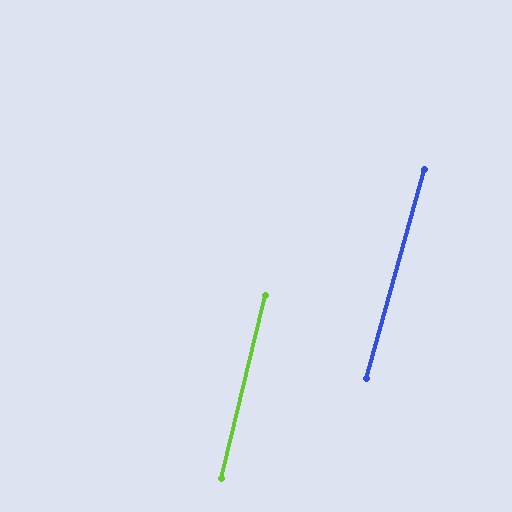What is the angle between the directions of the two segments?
Approximately 2 degrees.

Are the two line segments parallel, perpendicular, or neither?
Parallel — their directions differ by only 1.7°.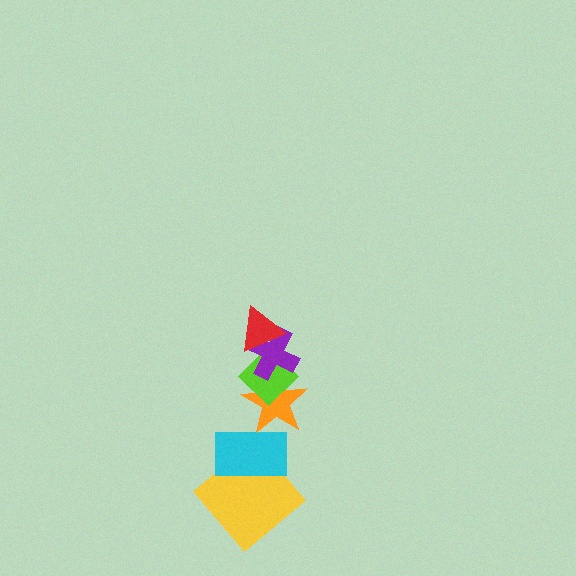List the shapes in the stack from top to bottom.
From top to bottom: the red triangle, the purple cross, the lime diamond, the orange star, the cyan rectangle, the yellow diamond.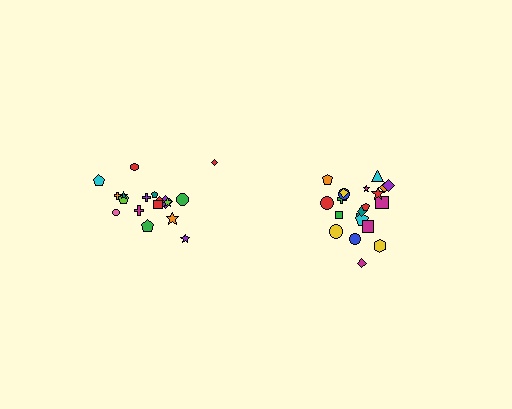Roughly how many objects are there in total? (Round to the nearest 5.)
Roughly 40 objects in total.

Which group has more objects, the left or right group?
The right group.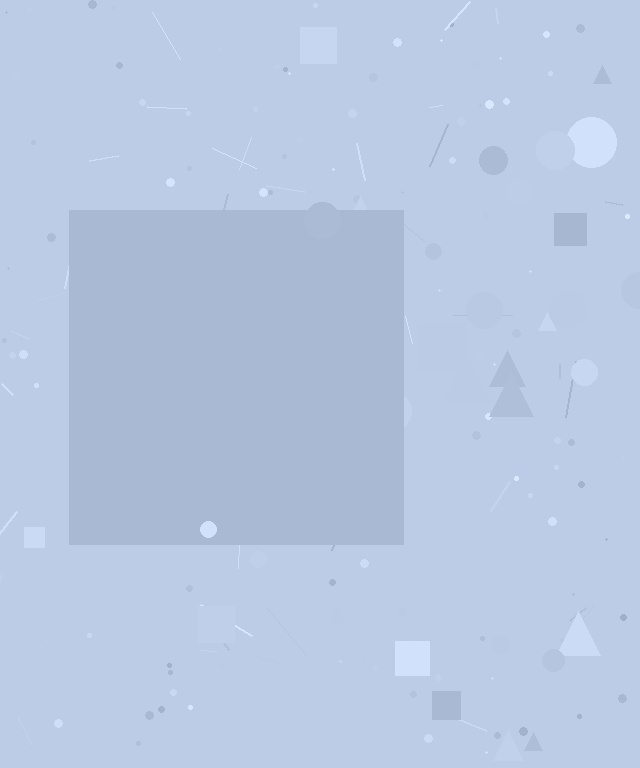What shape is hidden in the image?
A square is hidden in the image.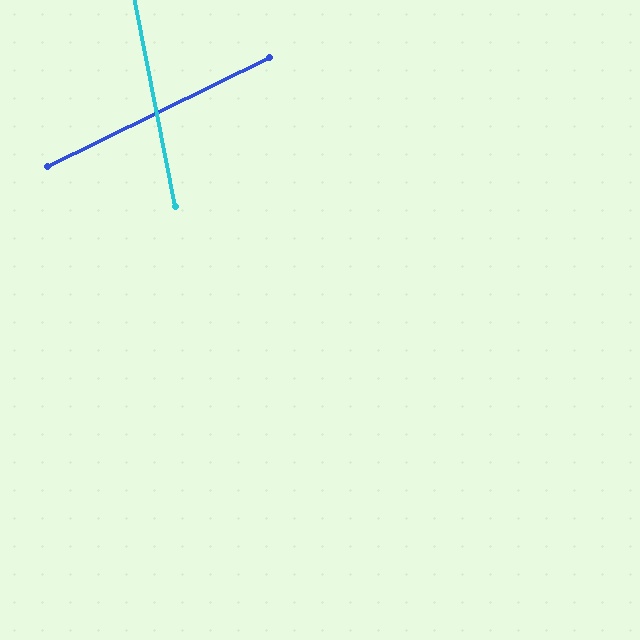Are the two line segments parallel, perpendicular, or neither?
Neither parallel nor perpendicular — they differ by about 75°.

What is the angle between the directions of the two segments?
Approximately 75 degrees.